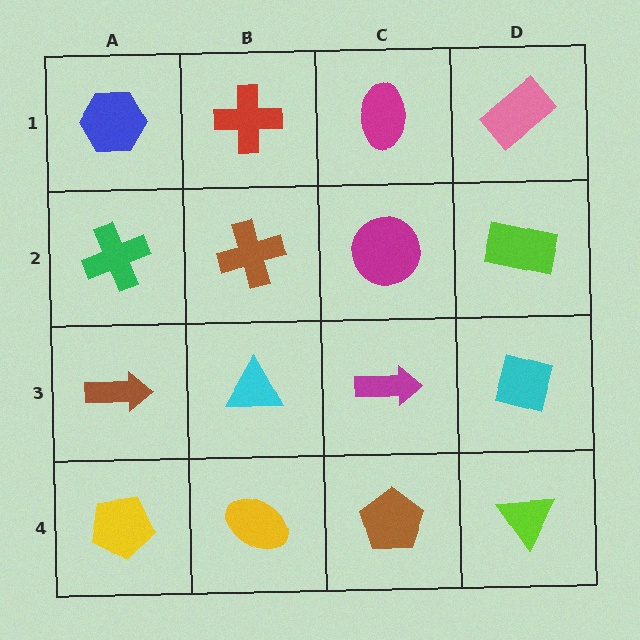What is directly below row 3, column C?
A brown pentagon.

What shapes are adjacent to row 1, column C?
A magenta circle (row 2, column C), a red cross (row 1, column B), a pink rectangle (row 1, column D).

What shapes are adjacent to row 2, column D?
A pink rectangle (row 1, column D), a cyan square (row 3, column D), a magenta circle (row 2, column C).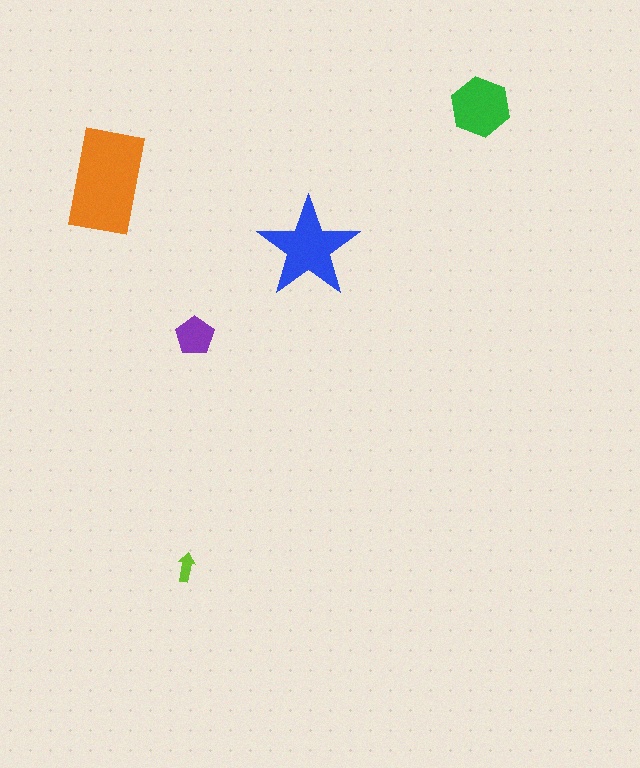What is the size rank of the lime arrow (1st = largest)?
5th.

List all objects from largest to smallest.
The orange rectangle, the blue star, the green hexagon, the purple pentagon, the lime arrow.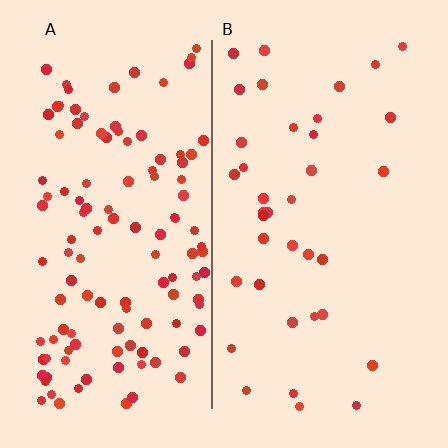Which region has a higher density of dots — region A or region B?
A (the left).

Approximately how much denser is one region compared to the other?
Approximately 3.2× — region A over region B.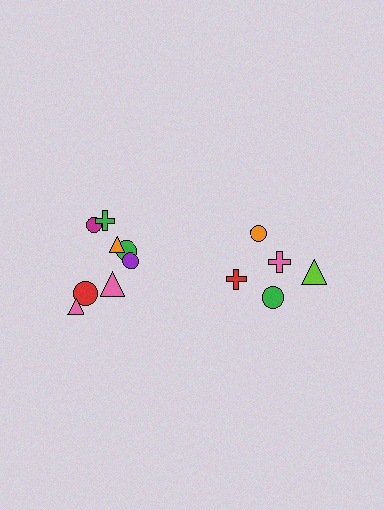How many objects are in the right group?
There are 5 objects.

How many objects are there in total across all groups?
There are 13 objects.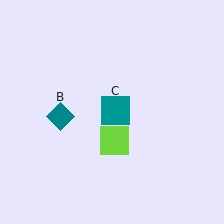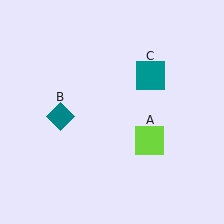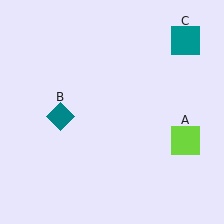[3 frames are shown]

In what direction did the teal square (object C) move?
The teal square (object C) moved up and to the right.